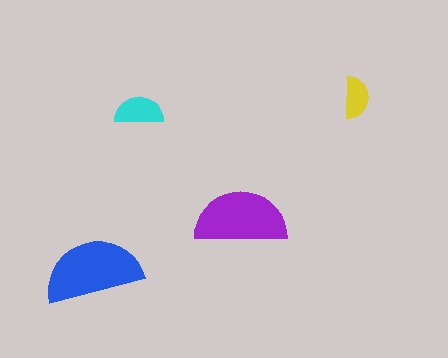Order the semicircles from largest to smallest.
the blue one, the purple one, the cyan one, the yellow one.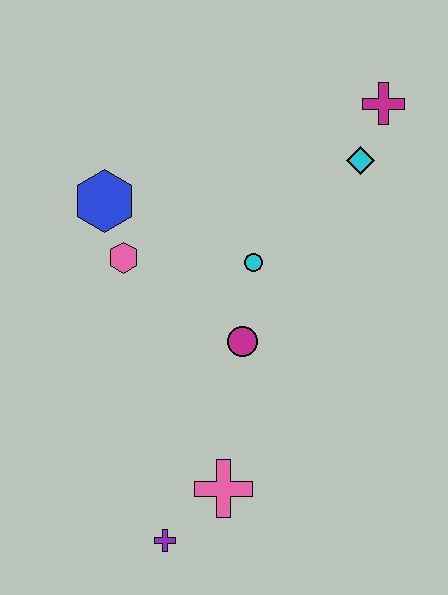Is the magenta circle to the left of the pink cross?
No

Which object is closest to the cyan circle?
The magenta circle is closest to the cyan circle.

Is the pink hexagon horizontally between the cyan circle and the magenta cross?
No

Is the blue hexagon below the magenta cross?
Yes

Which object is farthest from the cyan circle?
The purple cross is farthest from the cyan circle.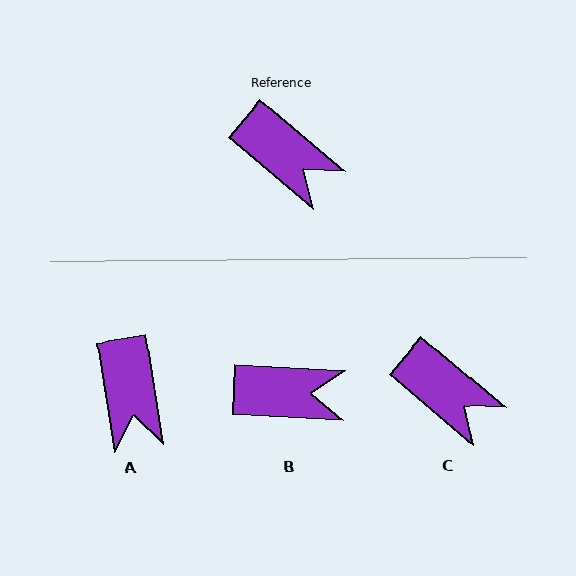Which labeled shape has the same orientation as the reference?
C.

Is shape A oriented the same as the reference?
No, it is off by about 41 degrees.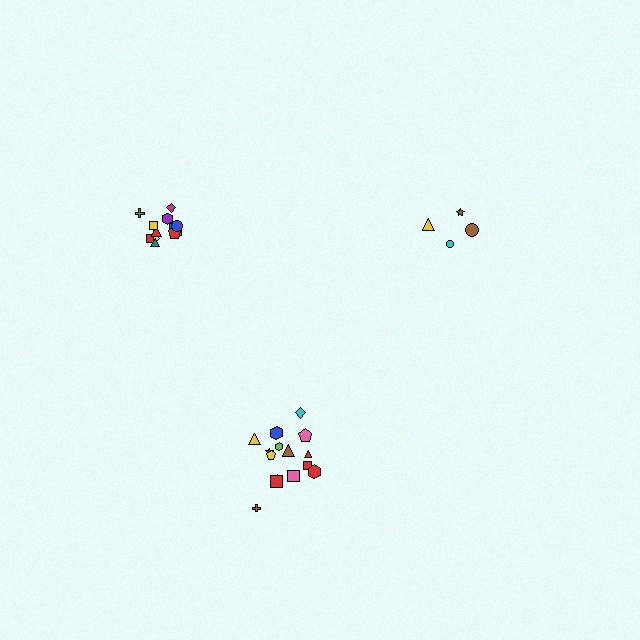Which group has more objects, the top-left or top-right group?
The top-left group.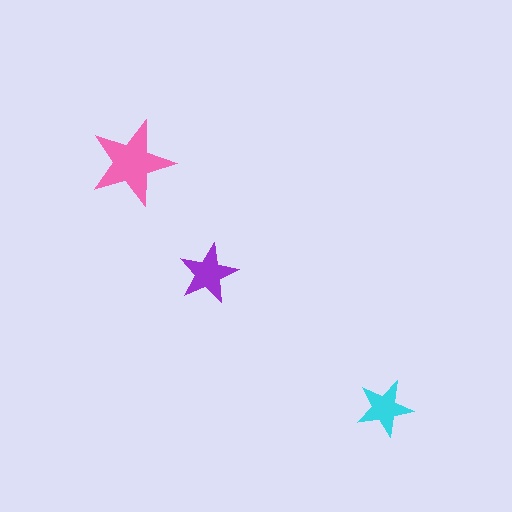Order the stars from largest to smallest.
the pink one, the purple one, the cyan one.